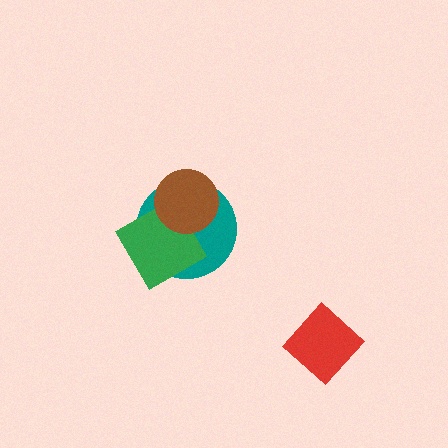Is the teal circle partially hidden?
Yes, it is partially covered by another shape.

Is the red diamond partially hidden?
No, no other shape covers it.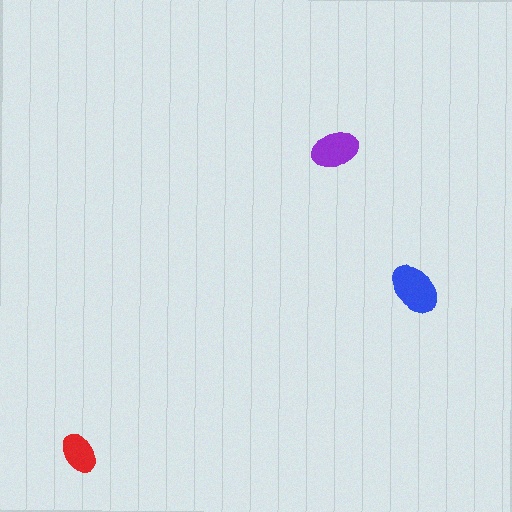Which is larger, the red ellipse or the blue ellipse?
The blue one.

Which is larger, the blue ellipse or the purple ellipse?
The blue one.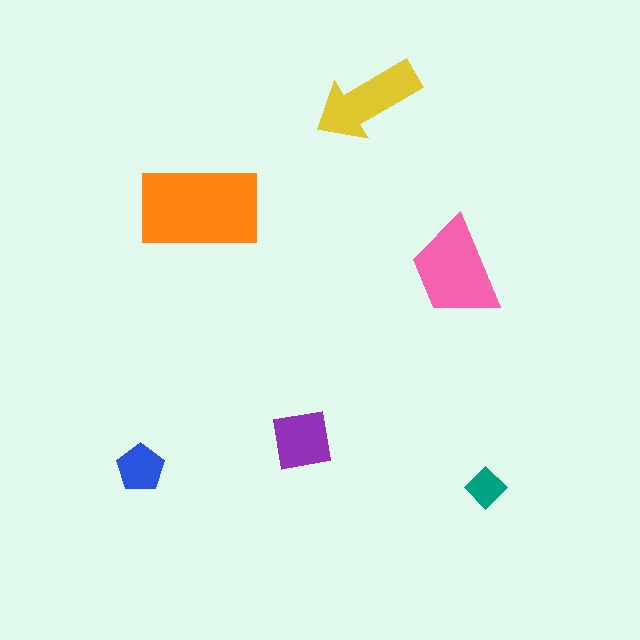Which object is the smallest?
The teal diamond.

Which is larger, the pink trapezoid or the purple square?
The pink trapezoid.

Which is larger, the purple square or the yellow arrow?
The yellow arrow.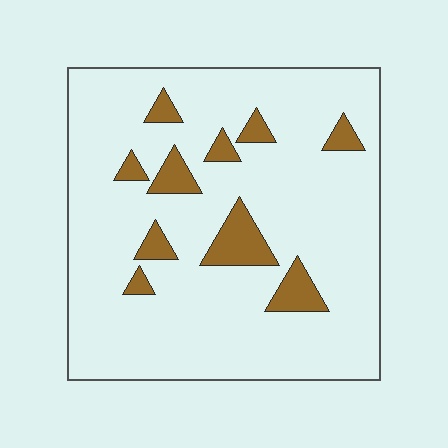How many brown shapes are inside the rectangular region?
10.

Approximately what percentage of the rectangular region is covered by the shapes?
Approximately 10%.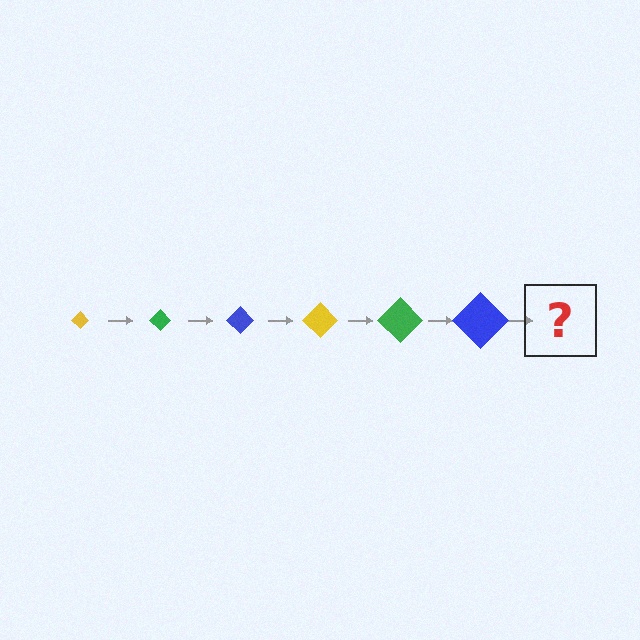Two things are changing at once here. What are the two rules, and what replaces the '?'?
The two rules are that the diamond grows larger each step and the color cycles through yellow, green, and blue. The '?' should be a yellow diamond, larger than the previous one.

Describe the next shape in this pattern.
It should be a yellow diamond, larger than the previous one.